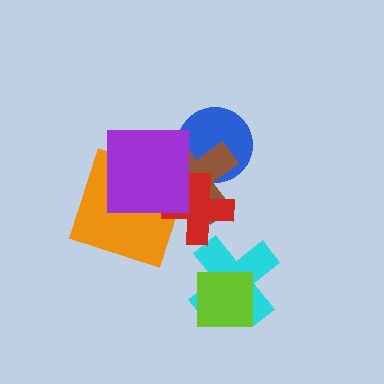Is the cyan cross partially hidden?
Yes, it is partially covered by another shape.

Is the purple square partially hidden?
No, no other shape covers it.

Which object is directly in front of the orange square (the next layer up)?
The red cross is directly in front of the orange square.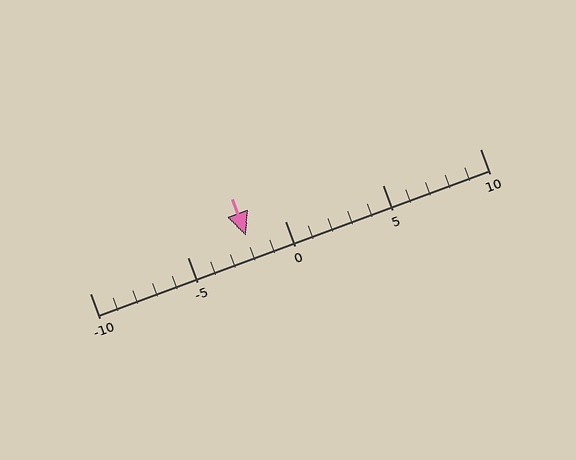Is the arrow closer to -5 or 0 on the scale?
The arrow is closer to 0.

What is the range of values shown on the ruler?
The ruler shows values from -10 to 10.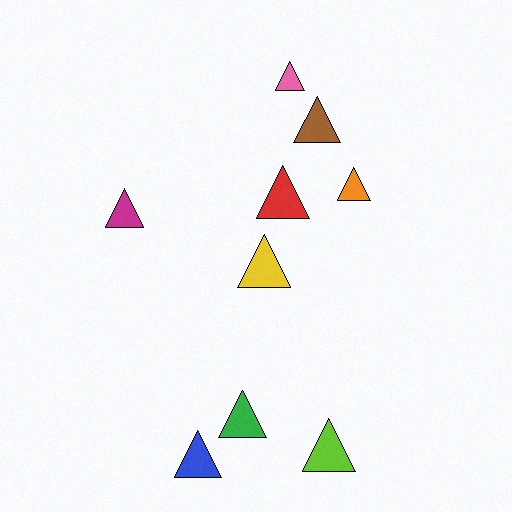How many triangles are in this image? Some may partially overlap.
There are 9 triangles.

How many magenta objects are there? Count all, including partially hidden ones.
There is 1 magenta object.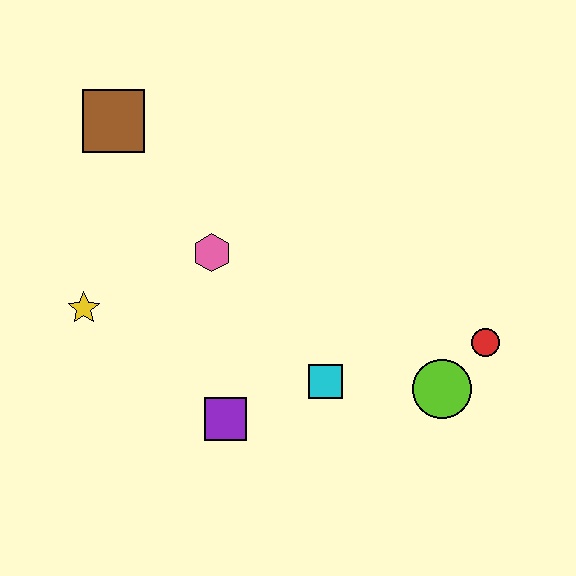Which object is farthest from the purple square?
The brown square is farthest from the purple square.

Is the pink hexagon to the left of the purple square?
Yes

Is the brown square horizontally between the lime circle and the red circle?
No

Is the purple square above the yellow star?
No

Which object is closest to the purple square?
The cyan square is closest to the purple square.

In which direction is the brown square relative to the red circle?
The brown square is to the left of the red circle.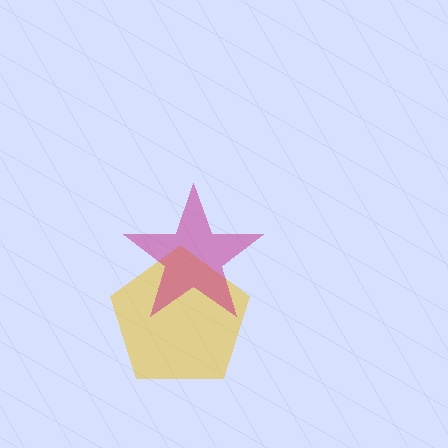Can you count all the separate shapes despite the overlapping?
Yes, there are 2 separate shapes.